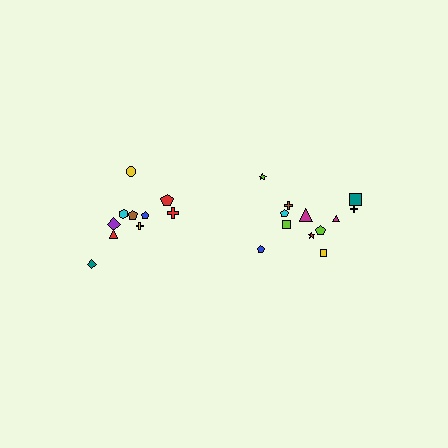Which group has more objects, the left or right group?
The right group.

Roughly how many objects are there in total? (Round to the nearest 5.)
Roughly 20 objects in total.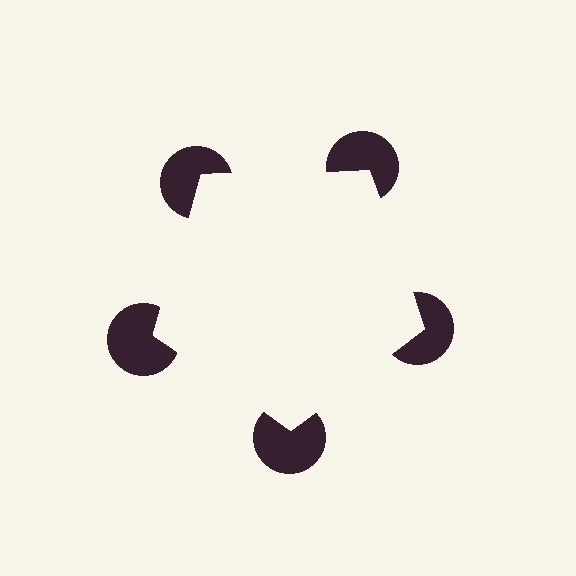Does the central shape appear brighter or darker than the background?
It typically appears slightly brighter than the background, even though no actual brightness change is drawn.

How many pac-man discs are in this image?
There are 5 — one at each vertex of the illusory pentagon.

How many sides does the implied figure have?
5 sides.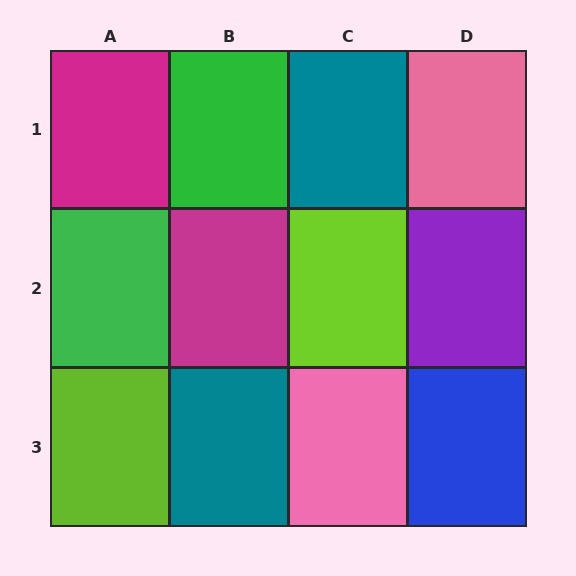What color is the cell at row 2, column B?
Magenta.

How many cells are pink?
2 cells are pink.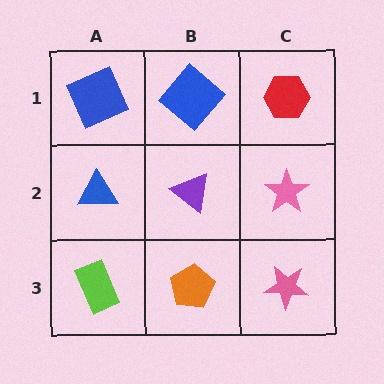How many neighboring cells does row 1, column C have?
2.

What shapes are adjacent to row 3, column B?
A purple triangle (row 2, column B), a lime rectangle (row 3, column A), a pink star (row 3, column C).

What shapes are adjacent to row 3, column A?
A blue triangle (row 2, column A), an orange pentagon (row 3, column B).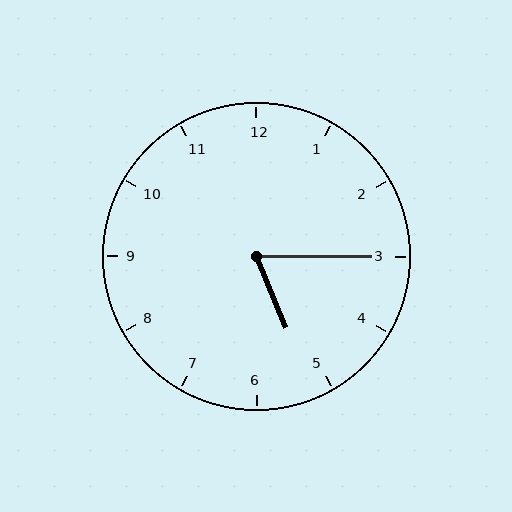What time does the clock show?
5:15.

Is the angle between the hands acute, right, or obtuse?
It is acute.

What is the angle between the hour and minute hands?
Approximately 68 degrees.